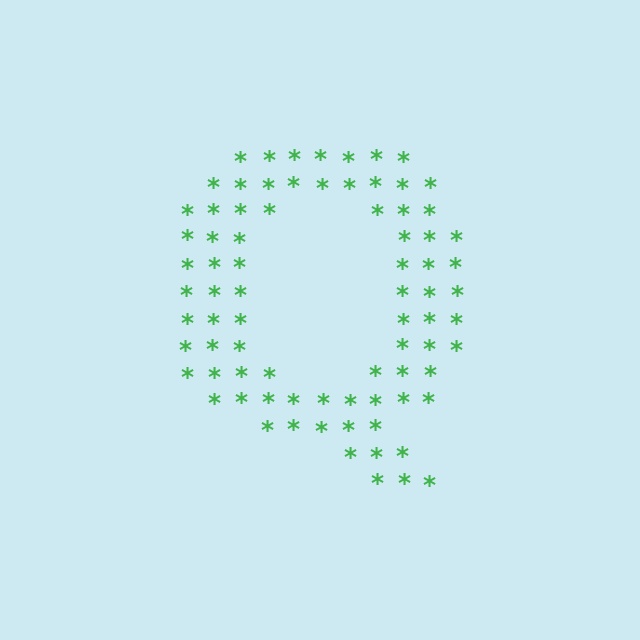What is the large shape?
The large shape is the letter Q.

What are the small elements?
The small elements are asterisks.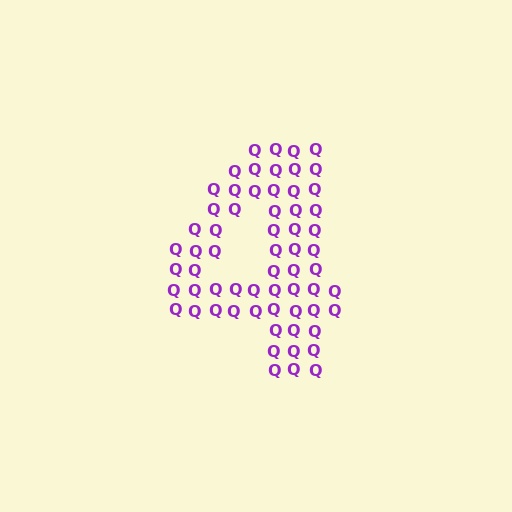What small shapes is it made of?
It is made of small letter Q's.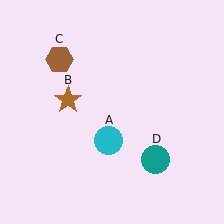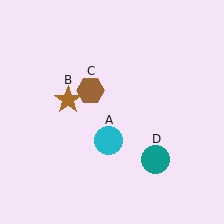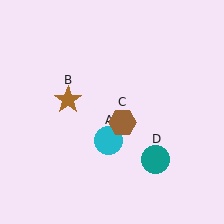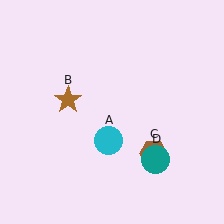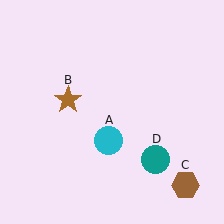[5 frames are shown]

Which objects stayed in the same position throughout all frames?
Cyan circle (object A) and brown star (object B) and teal circle (object D) remained stationary.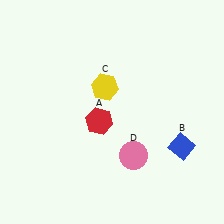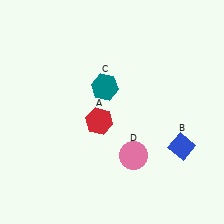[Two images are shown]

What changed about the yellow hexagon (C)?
In Image 1, C is yellow. In Image 2, it changed to teal.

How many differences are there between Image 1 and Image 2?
There is 1 difference between the two images.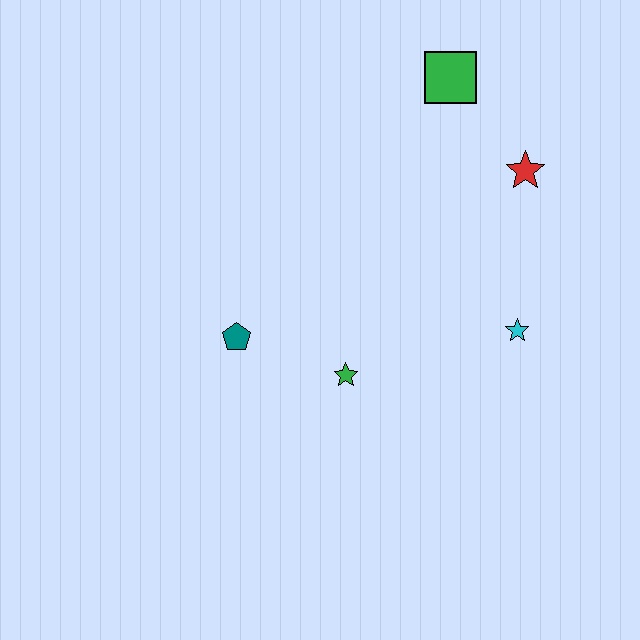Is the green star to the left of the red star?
Yes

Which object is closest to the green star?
The teal pentagon is closest to the green star.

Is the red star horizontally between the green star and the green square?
No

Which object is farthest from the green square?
The teal pentagon is farthest from the green square.